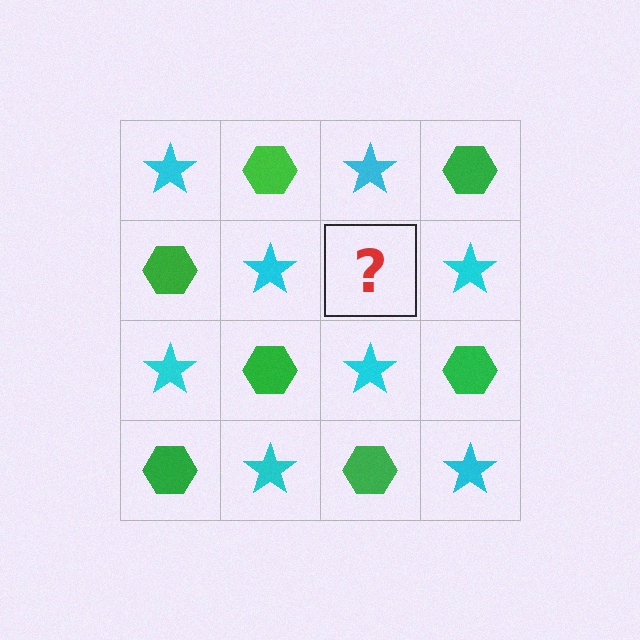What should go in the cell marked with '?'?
The missing cell should contain a green hexagon.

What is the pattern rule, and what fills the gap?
The rule is that it alternates cyan star and green hexagon in a checkerboard pattern. The gap should be filled with a green hexagon.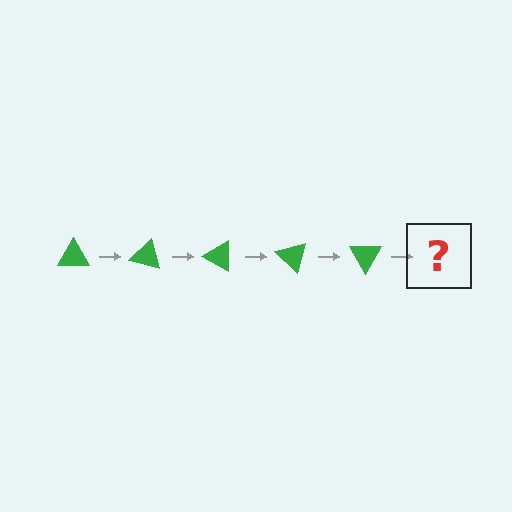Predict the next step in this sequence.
The next step is a green triangle rotated 75 degrees.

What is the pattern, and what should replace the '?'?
The pattern is that the triangle rotates 15 degrees each step. The '?' should be a green triangle rotated 75 degrees.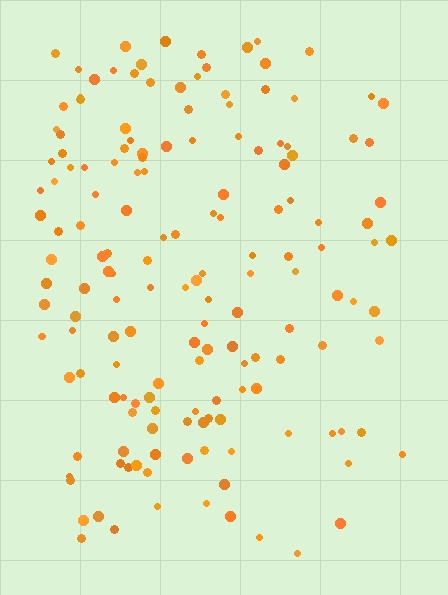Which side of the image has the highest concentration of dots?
The left.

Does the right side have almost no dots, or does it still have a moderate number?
Still a moderate number, just noticeably fewer than the left.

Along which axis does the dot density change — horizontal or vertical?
Horizontal.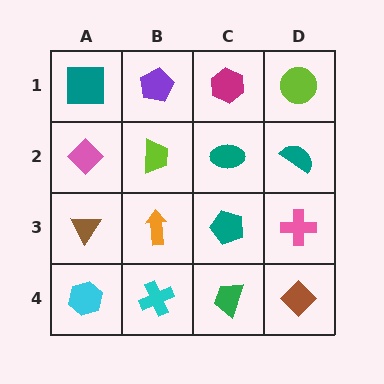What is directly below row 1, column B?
A lime trapezoid.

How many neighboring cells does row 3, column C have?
4.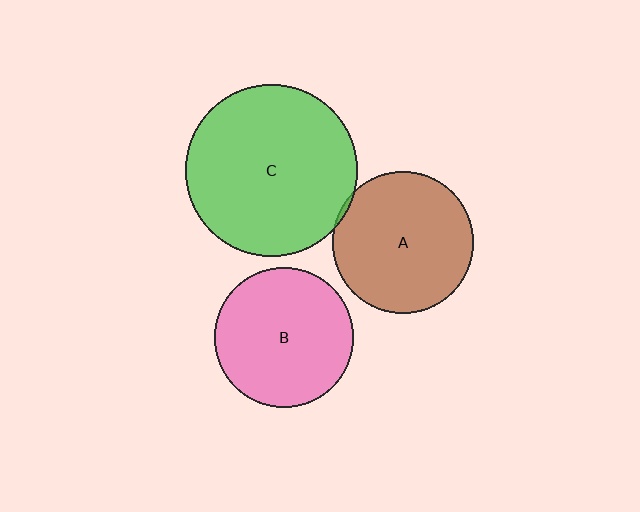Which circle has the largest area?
Circle C (green).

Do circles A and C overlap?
Yes.